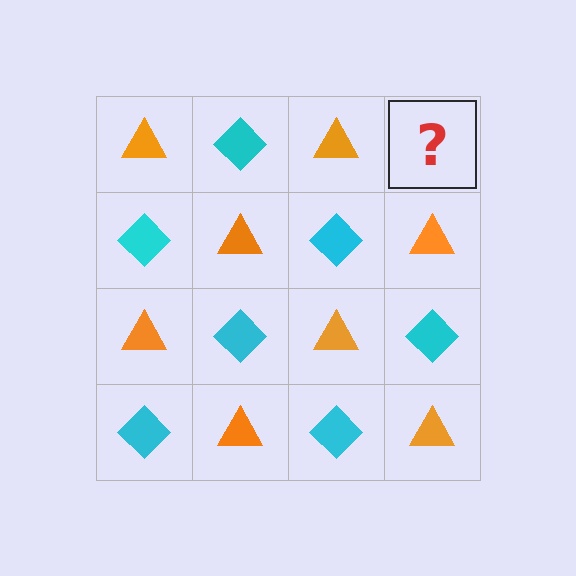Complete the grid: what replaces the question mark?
The question mark should be replaced with a cyan diamond.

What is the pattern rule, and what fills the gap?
The rule is that it alternates orange triangle and cyan diamond in a checkerboard pattern. The gap should be filled with a cyan diamond.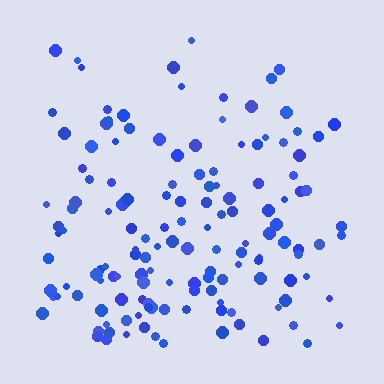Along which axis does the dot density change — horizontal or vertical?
Vertical.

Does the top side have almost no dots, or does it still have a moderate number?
Still a moderate number, just noticeably fewer than the bottom.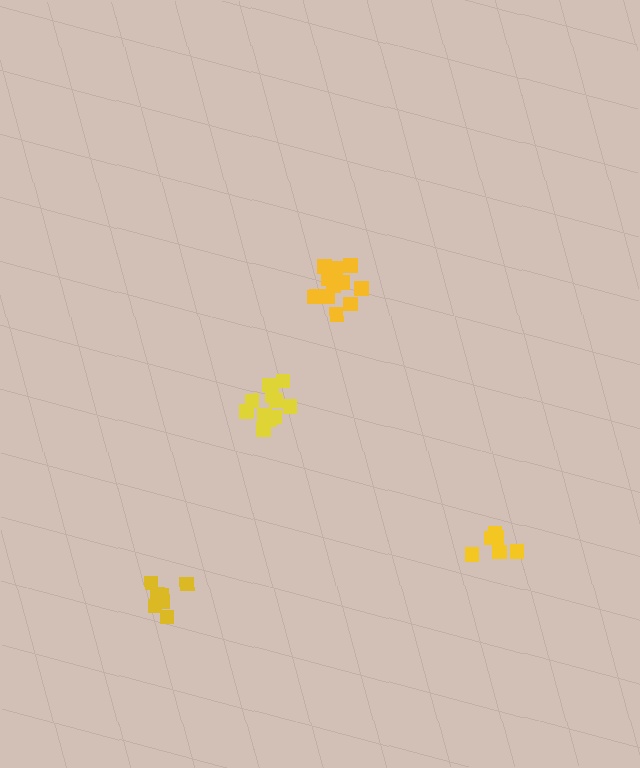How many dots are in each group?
Group 1: 12 dots, Group 2: 6 dots, Group 3: 12 dots, Group 4: 8 dots (38 total).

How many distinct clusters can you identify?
There are 4 distinct clusters.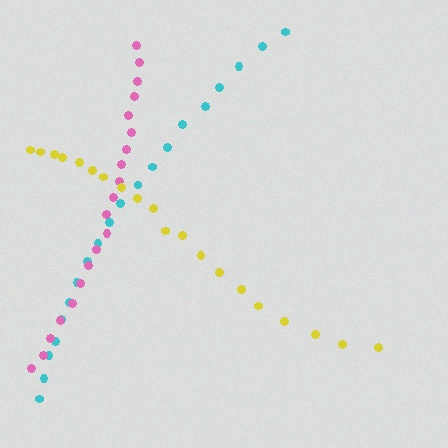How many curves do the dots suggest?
There are 3 distinct paths.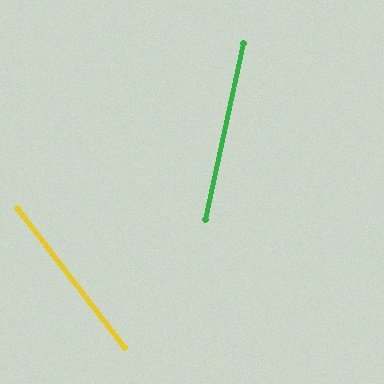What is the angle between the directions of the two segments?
Approximately 50 degrees.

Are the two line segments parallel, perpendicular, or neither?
Neither parallel nor perpendicular — they differ by about 50°.